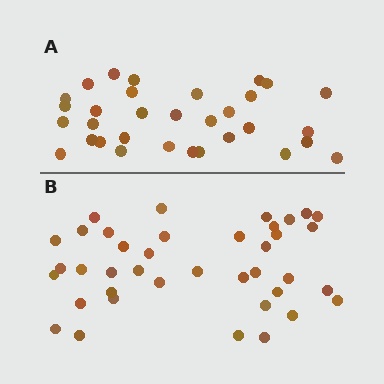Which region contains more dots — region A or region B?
Region B (the bottom region) has more dots.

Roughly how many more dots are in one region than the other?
Region B has roughly 8 or so more dots than region A.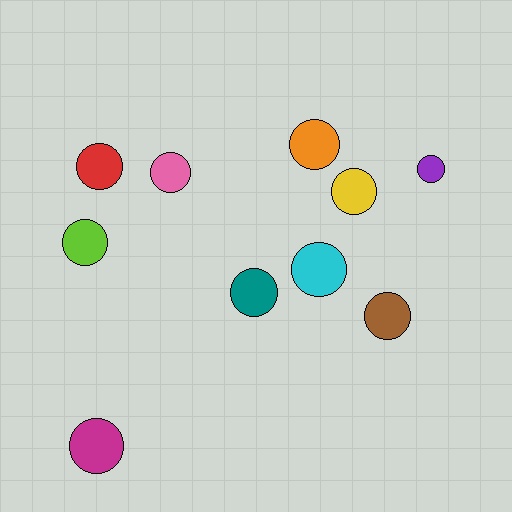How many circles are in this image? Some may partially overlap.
There are 10 circles.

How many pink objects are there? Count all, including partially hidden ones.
There is 1 pink object.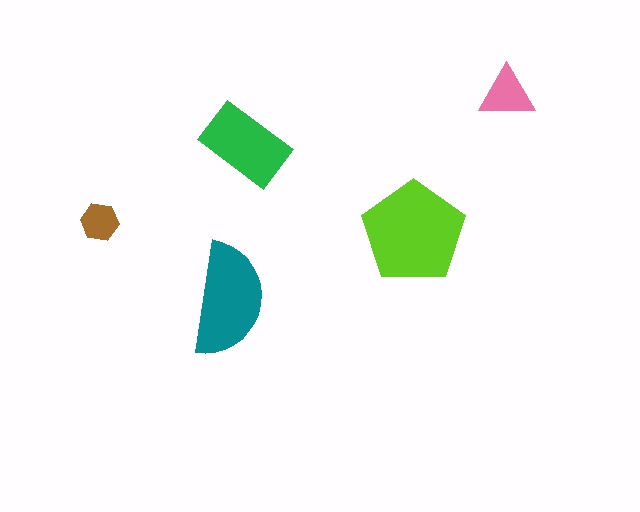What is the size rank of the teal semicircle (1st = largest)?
2nd.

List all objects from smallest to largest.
The brown hexagon, the pink triangle, the green rectangle, the teal semicircle, the lime pentagon.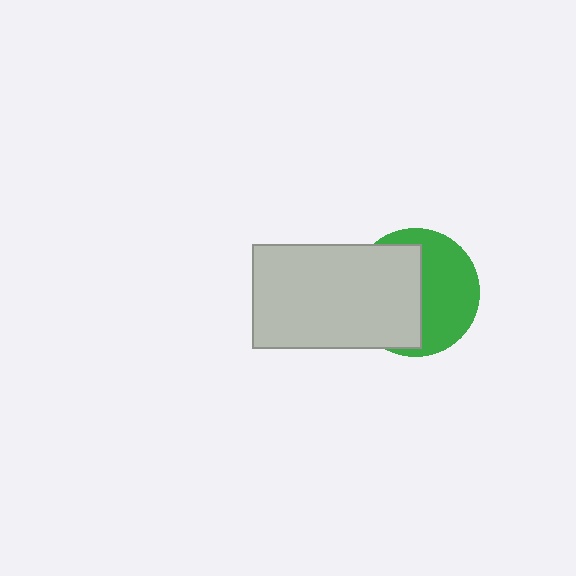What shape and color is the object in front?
The object in front is a light gray rectangle.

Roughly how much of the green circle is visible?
About half of it is visible (roughly 50%).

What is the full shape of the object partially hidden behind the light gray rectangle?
The partially hidden object is a green circle.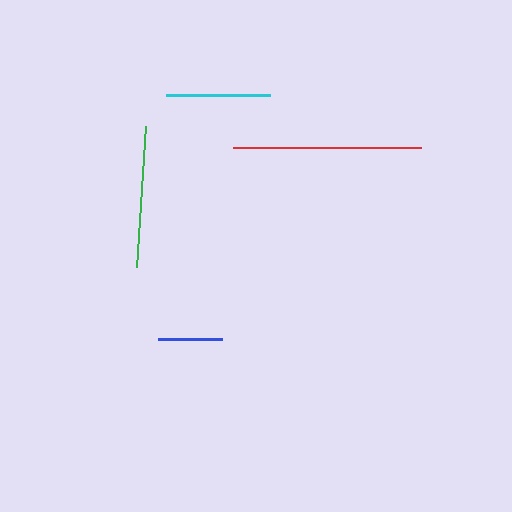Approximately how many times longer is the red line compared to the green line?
The red line is approximately 1.3 times the length of the green line.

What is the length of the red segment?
The red segment is approximately 188 pixels long.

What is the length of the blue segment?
The blue segment is approximately 64 pixels long.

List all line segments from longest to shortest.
From longest to shortest: red, green, cyan, blue.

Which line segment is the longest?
The red line is the longest at approximately 188 pixels.